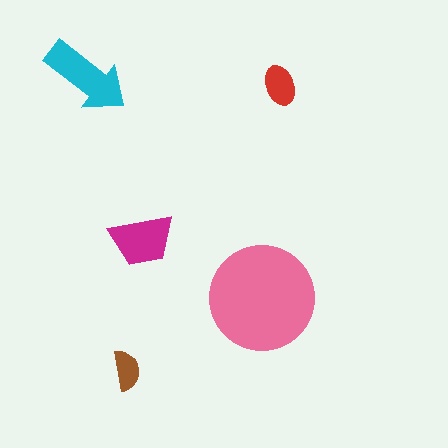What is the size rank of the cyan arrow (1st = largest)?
2nd.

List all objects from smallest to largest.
The brown semicircle, the red ellipse, the magenta trapezoid, the cyan arrow, the pink circle.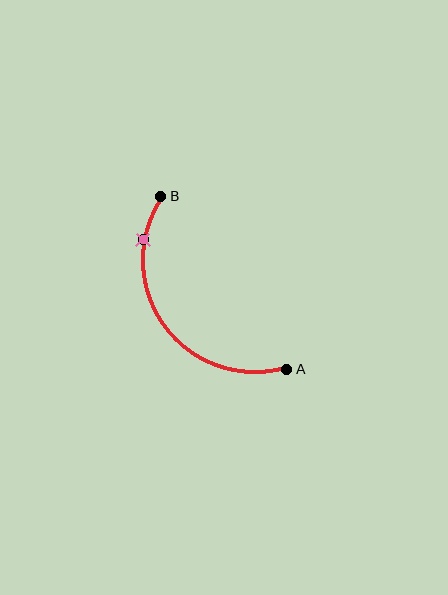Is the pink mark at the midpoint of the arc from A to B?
No. The pink mark lies on the arc but is closer to endpoint B. The arc midpoint would be at the point on the curve equidistant along the arc from both A and B.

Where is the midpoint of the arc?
The arc midpoint is the point on the curve farthest from the straight line joining A and B. It sits below and to the left of that line.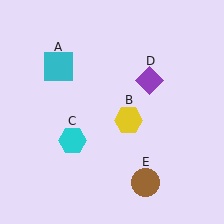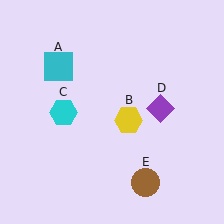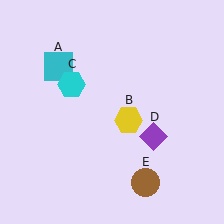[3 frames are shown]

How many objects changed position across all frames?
2 objects changed position: cyan hexagon (object C), purple diamond (object D).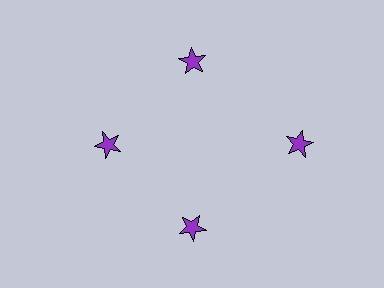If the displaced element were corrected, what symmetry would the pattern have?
It would have 4-fold rotational symmetry — the pattern would map onto itself every 90 degrees.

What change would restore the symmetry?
The symmetry would be restored by moving it inward, back onto the ring so that all 4 stars sit at equal angles and equal distance from the center.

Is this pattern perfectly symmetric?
No. The 4 purple stars are arranged in a ring, but one element near the 3 o'clock position is pushed outward from the center, breaking the 4-fold rotational symmetry.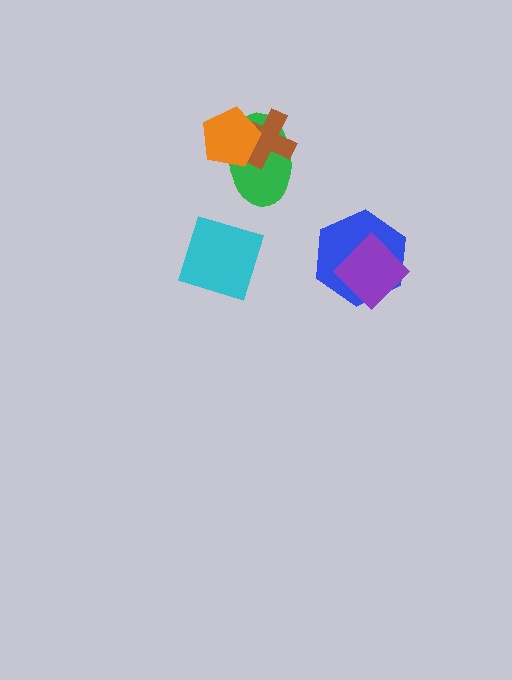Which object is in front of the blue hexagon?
The purple diamond is in front of the blue hexagon.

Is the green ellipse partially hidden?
Yes, it is partially covered by another shape.